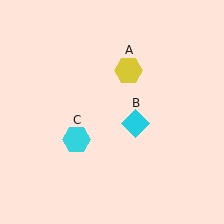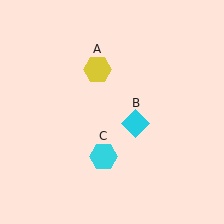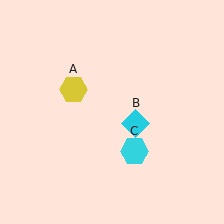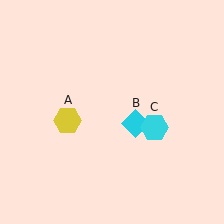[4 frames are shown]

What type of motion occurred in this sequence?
The yellow hexagon (object A), cyan hexagon (object C) rotated counterclockwise around the center of the scene.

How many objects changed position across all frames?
2 objects changed position: yellow hexagon (object A), cyan hexagon (object C).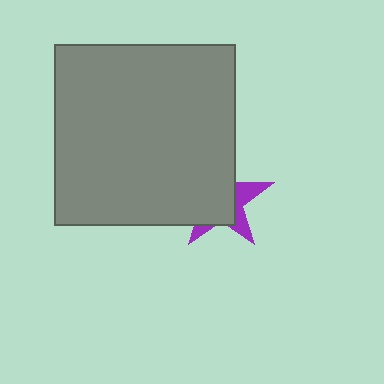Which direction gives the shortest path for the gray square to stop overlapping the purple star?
Moving toward the upper-left gives the shortest separation.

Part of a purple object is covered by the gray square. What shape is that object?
It is a star.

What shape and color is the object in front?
The object in front is a gray square.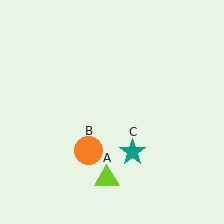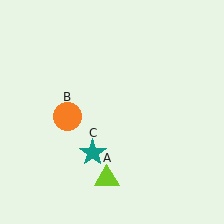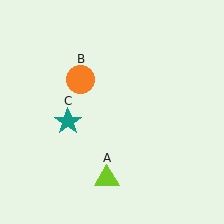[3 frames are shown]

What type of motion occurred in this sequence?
The orange circle (object B), teal star (object C) rotated clockwise around the center of the scene.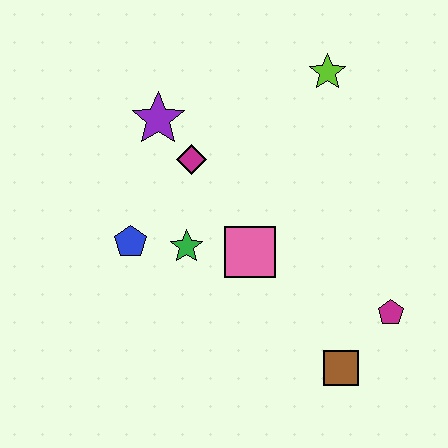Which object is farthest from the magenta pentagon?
The purple star is farthest from the magenta pentagon.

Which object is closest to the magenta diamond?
The purple star is closest to the magenta diamond.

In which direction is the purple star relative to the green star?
The purple star is above the green star.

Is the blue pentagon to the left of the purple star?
Yes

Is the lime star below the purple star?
No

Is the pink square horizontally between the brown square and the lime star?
No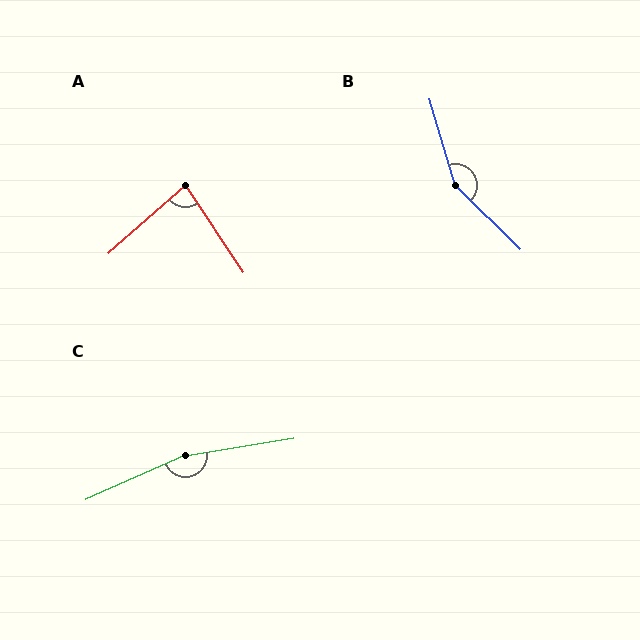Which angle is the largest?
C, at approximately 165 degrees.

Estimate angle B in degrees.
Approximately 151 degrees.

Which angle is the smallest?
A, at approximately 82 degrees.